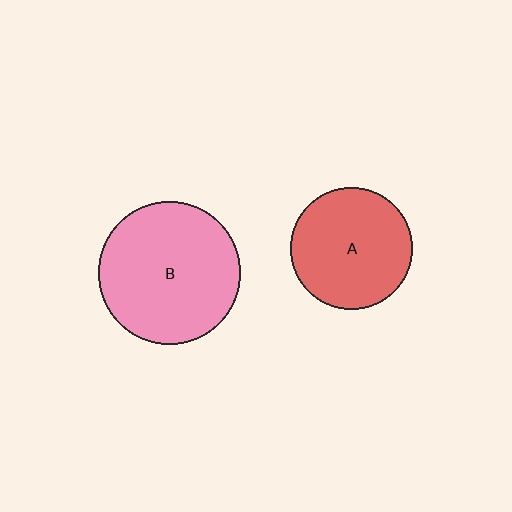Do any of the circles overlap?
No, none of the circles overlap.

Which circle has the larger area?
Circle B (pink).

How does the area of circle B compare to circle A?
Approximately 1.4 times.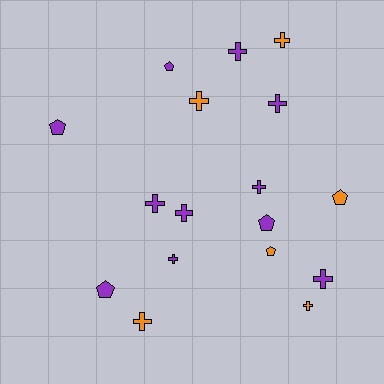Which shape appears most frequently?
Cross, with 11 objects.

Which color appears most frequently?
Purple, with 11 objects.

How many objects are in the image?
There are 17 objects.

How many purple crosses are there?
There are 7 purple crosses.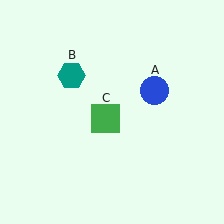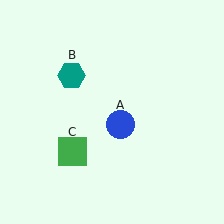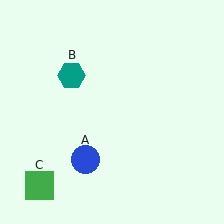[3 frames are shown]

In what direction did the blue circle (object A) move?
The blue circle (object A) moved down and to the left.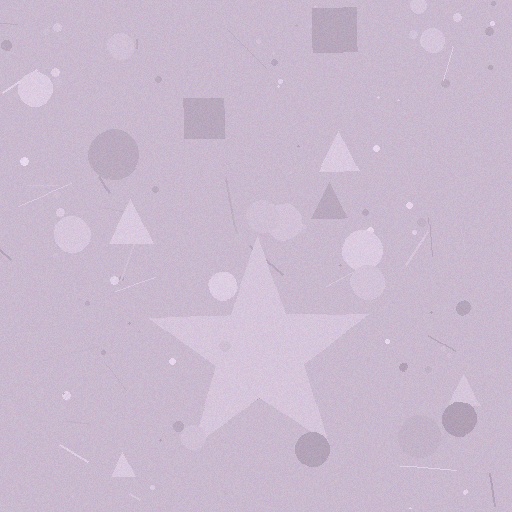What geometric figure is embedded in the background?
A star is embedded in the background.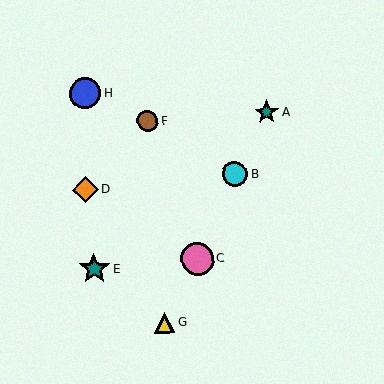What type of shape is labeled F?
Shape F is a brown circle.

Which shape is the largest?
The pink circle (labeled C) is the largest.